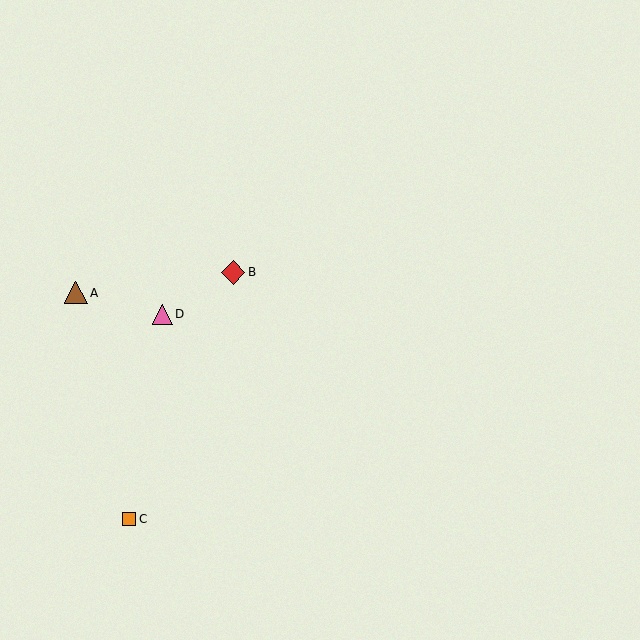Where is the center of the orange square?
The center of the orange square is at (129, 519).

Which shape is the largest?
The red diamond (labeled B) is the largest.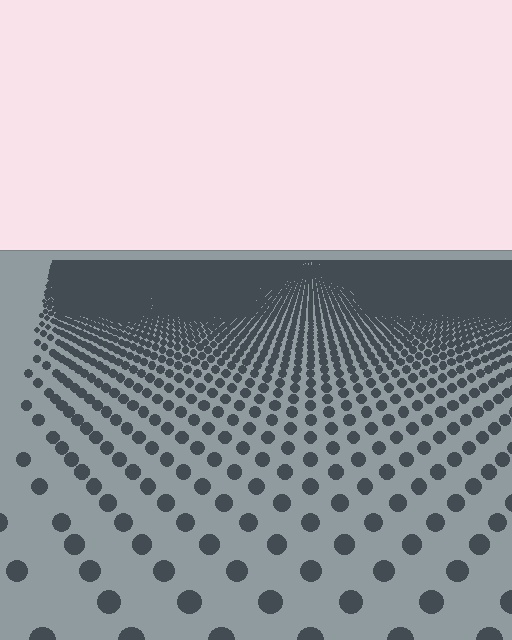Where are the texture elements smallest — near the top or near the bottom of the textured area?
Near the top.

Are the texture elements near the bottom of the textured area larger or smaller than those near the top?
Larger. Near the bottom, elements are closer to the viewer and appear at a bigger on-screen size.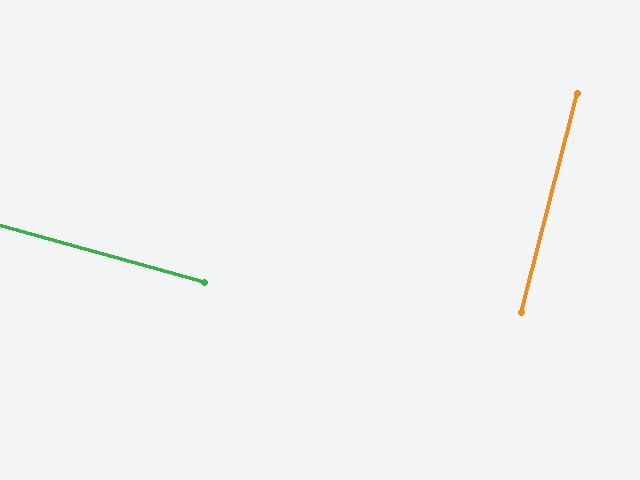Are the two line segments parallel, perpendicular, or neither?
Perpendicular — they meet at approximately 89°.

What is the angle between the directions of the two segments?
Approximately 89 degrees.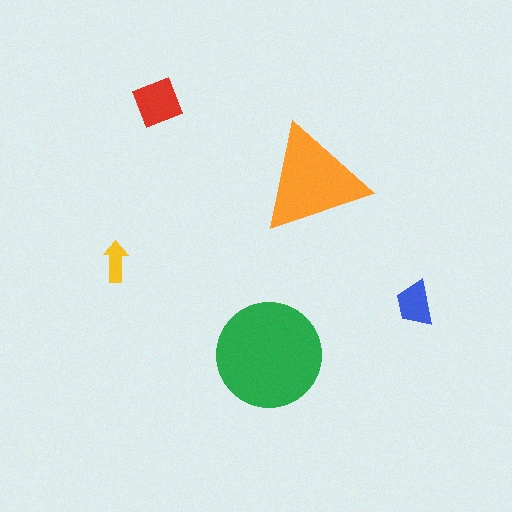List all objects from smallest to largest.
The yellow arrow, the blue trapezoid, the red diamond, the orange triangle, the green circle.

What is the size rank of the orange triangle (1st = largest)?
2nd.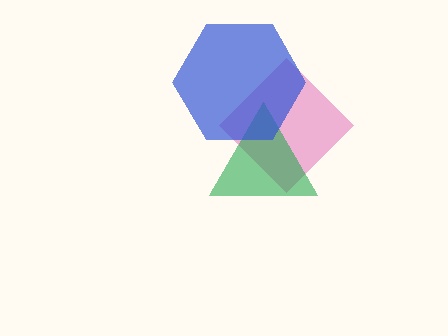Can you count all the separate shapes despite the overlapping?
Yes, there are 3 separate shapes.